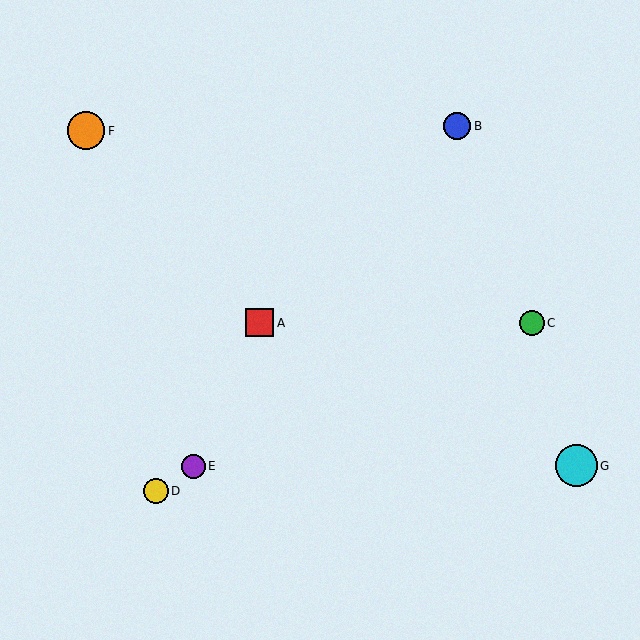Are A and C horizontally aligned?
Yes, both are at y≈323.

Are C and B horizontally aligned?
No, C is at y≈323 and B is at y≈126.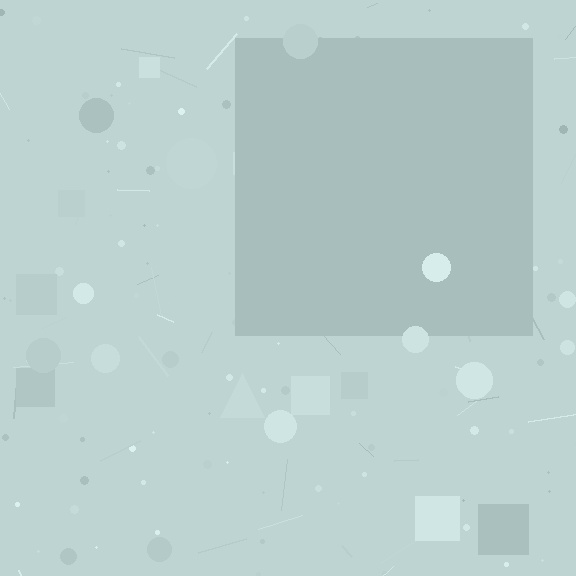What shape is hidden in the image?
A square is hidden in the image.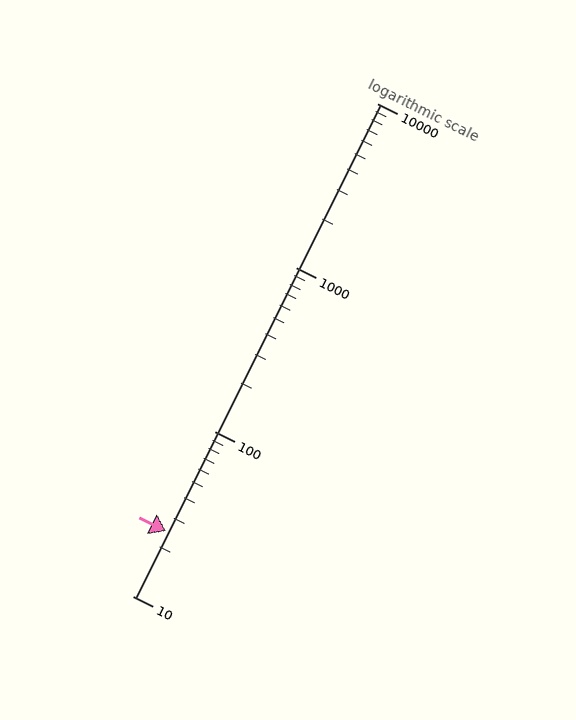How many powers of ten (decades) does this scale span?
The scale spans 3 decades, from 10 to 10000.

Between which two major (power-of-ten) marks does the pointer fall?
The pointer is between 10 and 100.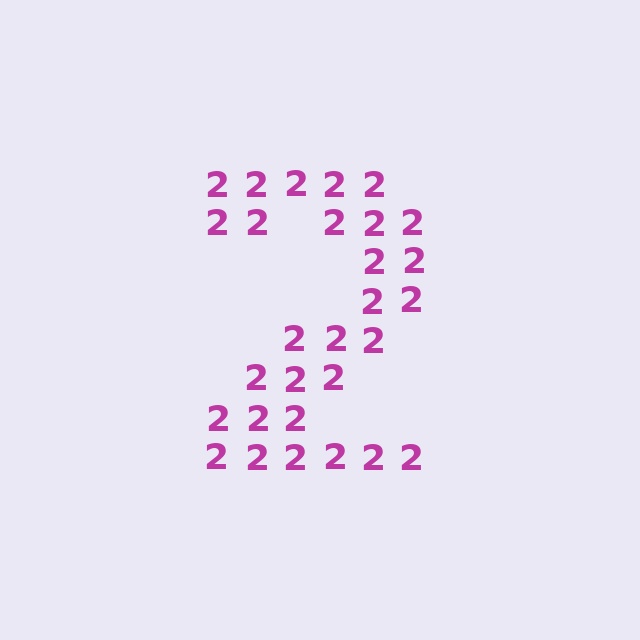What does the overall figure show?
The overall figure shows the digit 2.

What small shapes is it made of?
It is made of small digit 2's.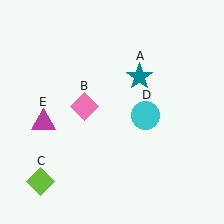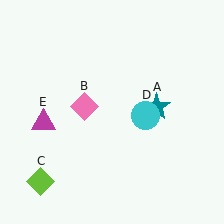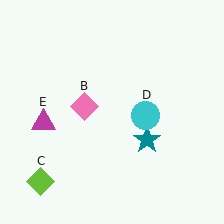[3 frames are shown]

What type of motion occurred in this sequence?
The teal star (object A) rotated clockwise around the center of the scene.